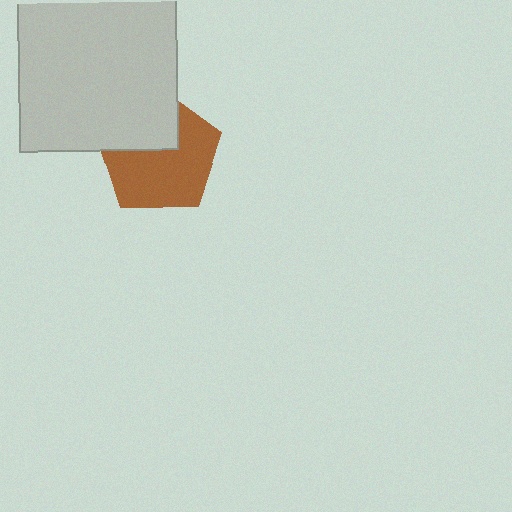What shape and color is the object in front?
The object in front is a light gray square.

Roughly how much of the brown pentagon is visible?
About half of it is visible (roughly 65%).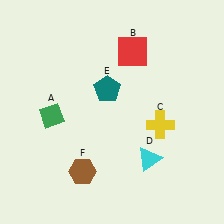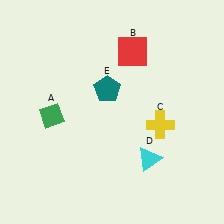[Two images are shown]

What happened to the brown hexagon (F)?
The brown hexagon (F) was removed in Image 2. It was in the bottom-left area of Image 1.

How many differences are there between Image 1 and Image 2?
There is 1 difference between the two images.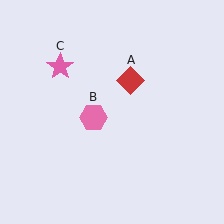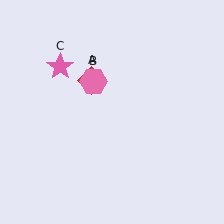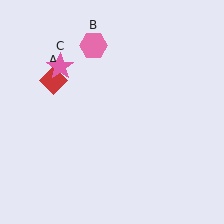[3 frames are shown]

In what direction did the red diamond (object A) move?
The red diamond (object A) moved left.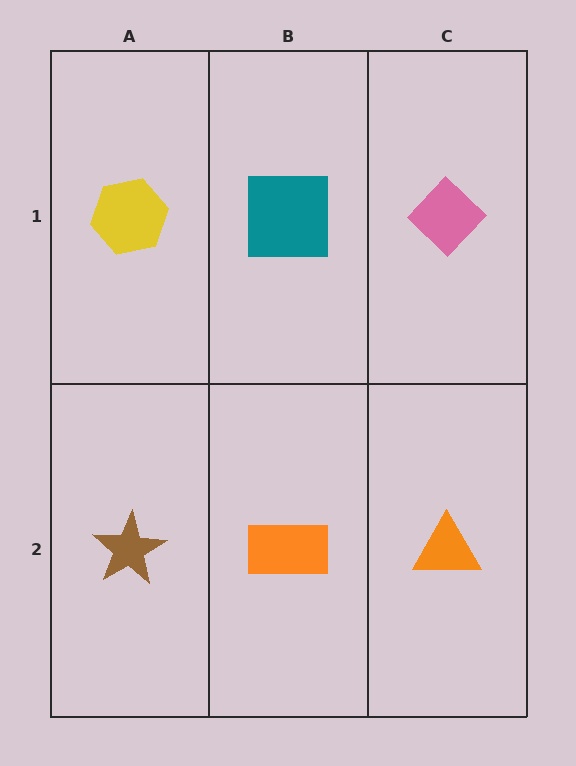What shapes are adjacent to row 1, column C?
An orange triangle (row 2, column C), a teal square (row 1, column B).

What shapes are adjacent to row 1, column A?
A brown star (row 2, column A), a teal square (row 1, column B).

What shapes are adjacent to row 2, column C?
A pink diamond (row 1, column C), an orange rectangle (row 2, column B).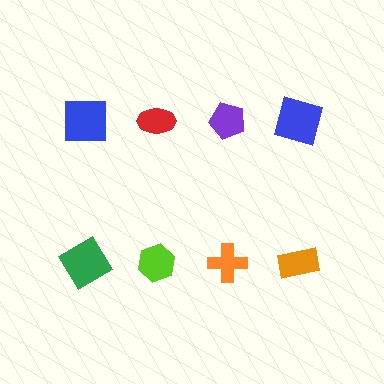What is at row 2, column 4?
An orange rectangle.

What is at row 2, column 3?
An orange cross.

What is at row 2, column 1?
A green diamond.